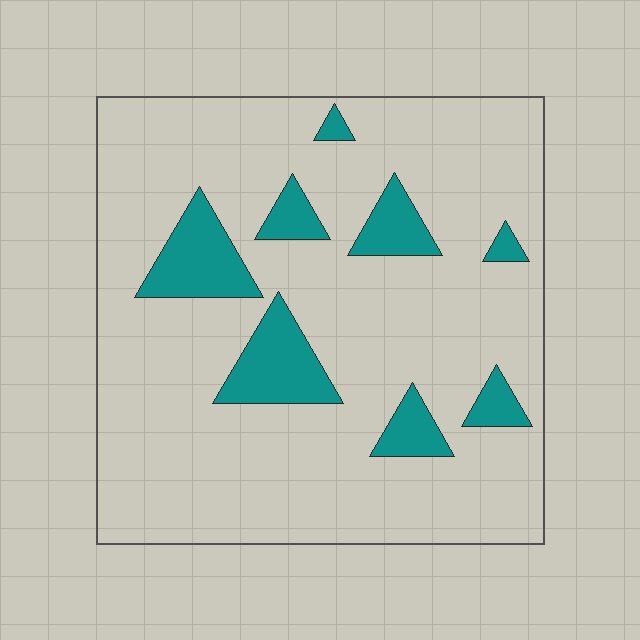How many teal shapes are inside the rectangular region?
8.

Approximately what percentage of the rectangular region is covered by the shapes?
Approximately 15%.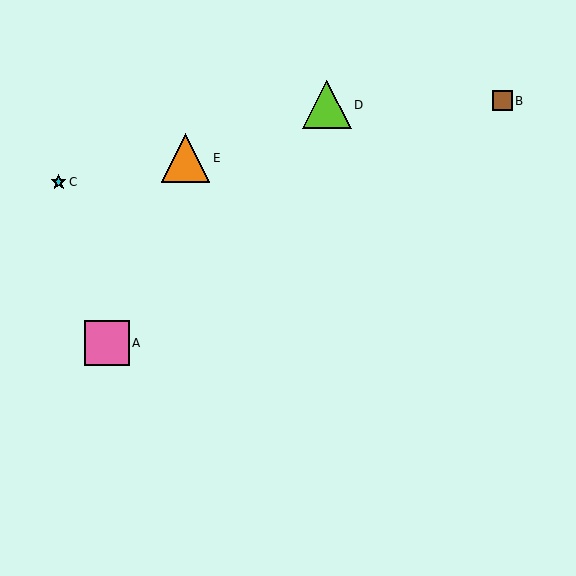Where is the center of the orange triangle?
The center of the orange triangle is at (185, 158).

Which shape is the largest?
The orange triangle (labeled E) is the largest.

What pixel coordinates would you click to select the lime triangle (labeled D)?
Click at (327, 105) to select the lime triangle D.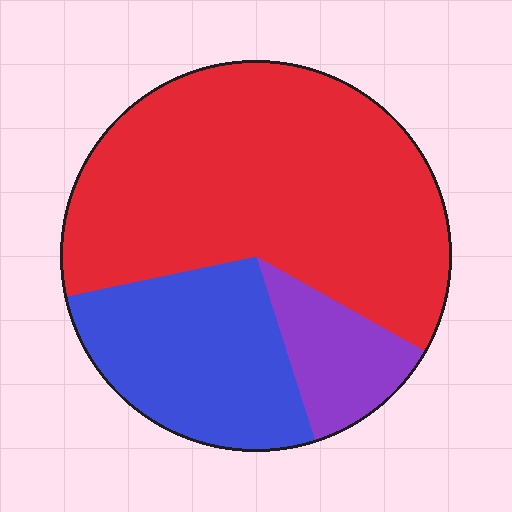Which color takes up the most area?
Red, at roughly 60%.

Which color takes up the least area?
Purple, at roughly 10%.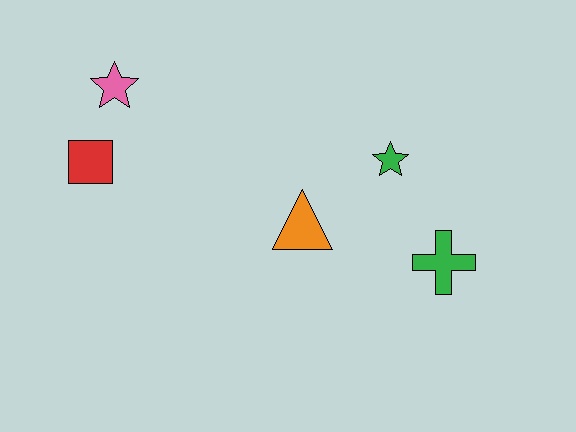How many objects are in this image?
There are 5 objects.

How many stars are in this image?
There are 2 stars.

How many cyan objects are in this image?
There are no cyan objects.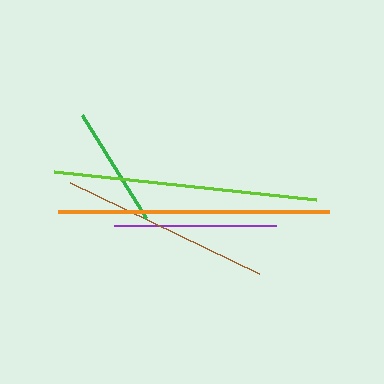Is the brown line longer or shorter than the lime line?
The lime line is longer than the brown line.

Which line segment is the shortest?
The green line is the shortest at approximately 121 pixels.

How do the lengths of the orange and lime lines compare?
The orange and lime lines are approximately the same length.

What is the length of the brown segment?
The brown segment is approximately 210 pixels long.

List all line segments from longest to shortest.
From longest to shortest: orange, lime, brown, purple, green.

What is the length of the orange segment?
The orange segment is approximately 271 pixels long.